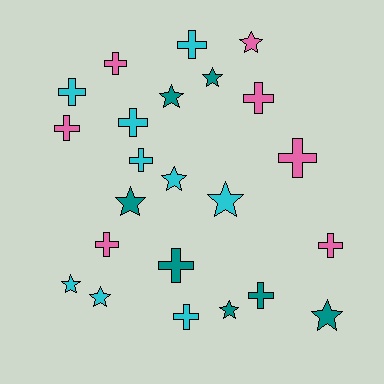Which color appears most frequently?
Cyan, with 9 objects.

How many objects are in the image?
There are 23 objects.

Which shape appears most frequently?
Cross, with 13 objects.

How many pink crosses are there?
There are 6 pink crosses.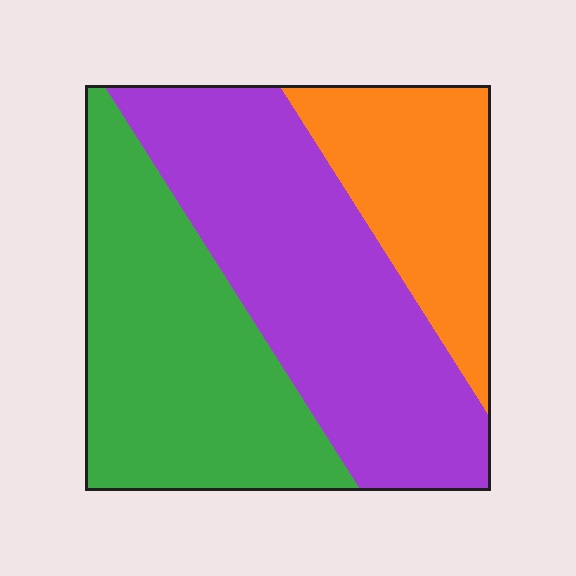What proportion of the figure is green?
Green takes up between a third and a half of the figure.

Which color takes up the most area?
Purple, at roughly 40%.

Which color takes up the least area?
Orange, at roughly 20%.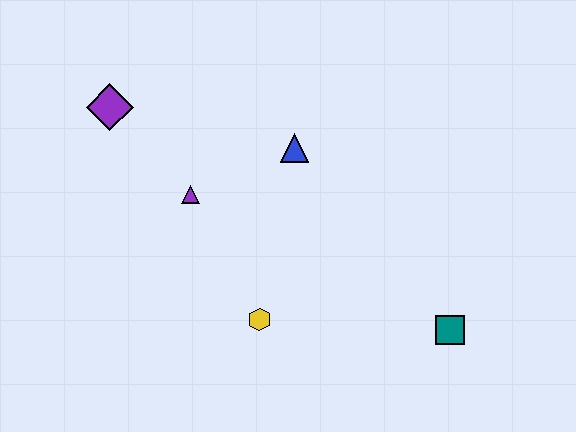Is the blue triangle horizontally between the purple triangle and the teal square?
Yes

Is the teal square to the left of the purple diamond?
No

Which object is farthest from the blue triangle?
The teal square is farthest from the blue triangle.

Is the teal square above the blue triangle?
No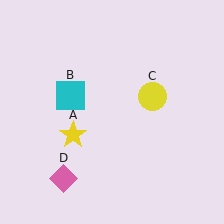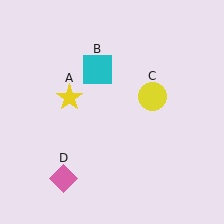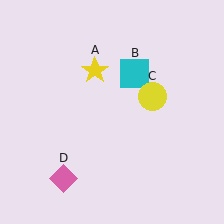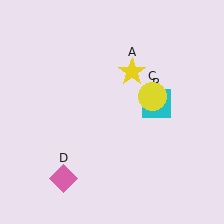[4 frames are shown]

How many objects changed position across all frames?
2 objects changed position: yellow star (object A), cyan square (object B).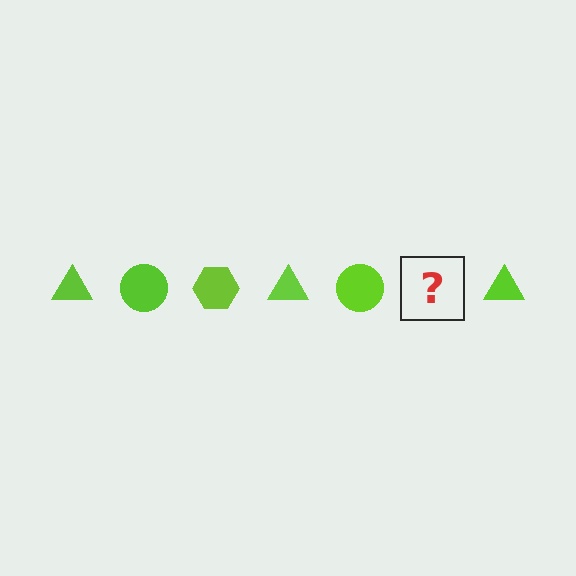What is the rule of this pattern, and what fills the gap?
The rule is that the pattern cycles through triangle, circle, hexagon shapes in lime. The gap should be filled with a lime hexagon.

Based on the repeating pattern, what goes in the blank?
The blank should be a lime hexagon.